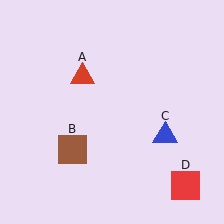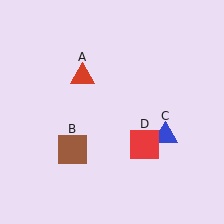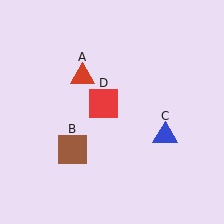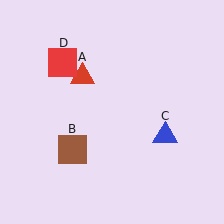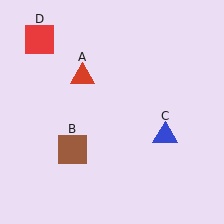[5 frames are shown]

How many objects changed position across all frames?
1 object changed position: red square (object D).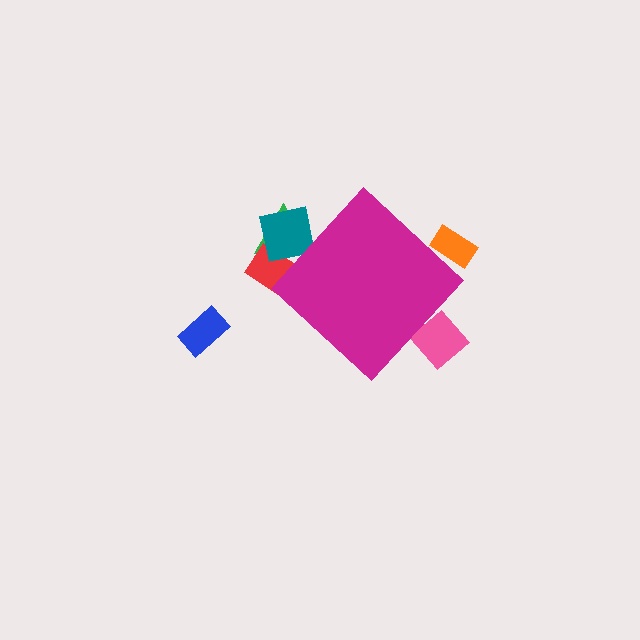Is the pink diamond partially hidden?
Yes, the pink diamond is partially hidden behind the magenta diamond.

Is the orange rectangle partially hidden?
Yes, the orange rectangle is partially hidden behind the magenta diamond.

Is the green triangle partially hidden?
Yes, the green triangle is partially hidden behind the magenta diamond.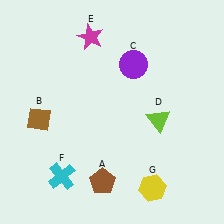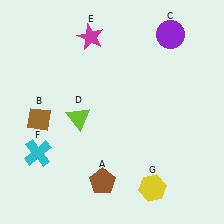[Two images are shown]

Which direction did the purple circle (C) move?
The purple circle (C) moved right.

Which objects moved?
The objects that moved are: the purple circle (C), the lime triangle (D), the cyan cross (F).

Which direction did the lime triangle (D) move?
The lime triangle (D) moved left.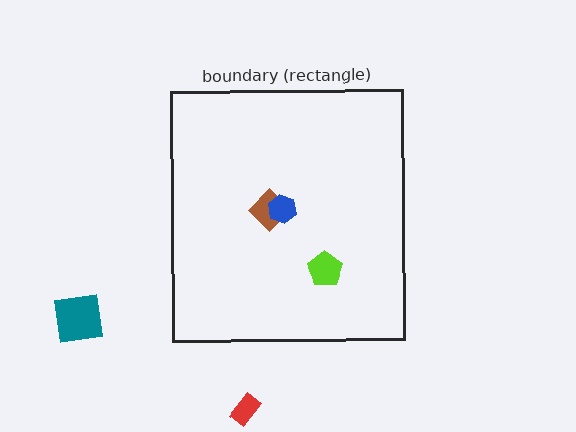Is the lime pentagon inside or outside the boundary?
Inside.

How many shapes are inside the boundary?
3 inside, 2 outside.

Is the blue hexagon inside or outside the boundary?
Inside.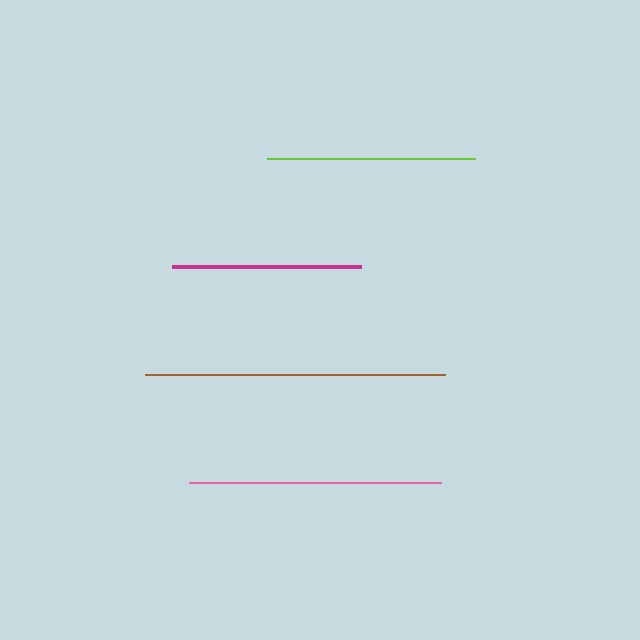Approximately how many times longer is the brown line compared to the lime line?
The brown line is approximately 1.4 times the length of the lime line.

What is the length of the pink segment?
The pink segment is approximately 252 pixels long.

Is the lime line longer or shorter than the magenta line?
The lime line is longer than the magenta line.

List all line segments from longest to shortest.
From longest to shortest: brown, pink, lime, magenta.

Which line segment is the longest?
The brown line is the longest at approximately 299 pixels.